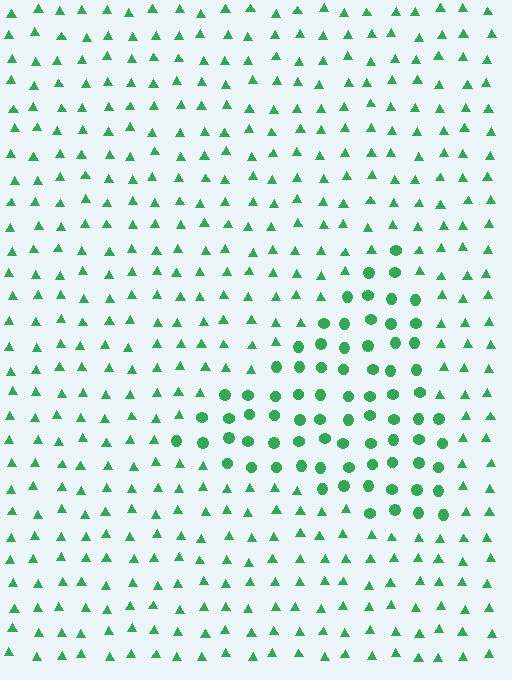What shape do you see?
I see a triangle.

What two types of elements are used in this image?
The image uses circles inside the triangle region and triangles outside it.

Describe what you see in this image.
The image is filled with small green elements arranged in a uniform grid. A triangle-shaped region contains circles, while the surrounding area contains triangles. The boundary is defined purely by the change in element shape.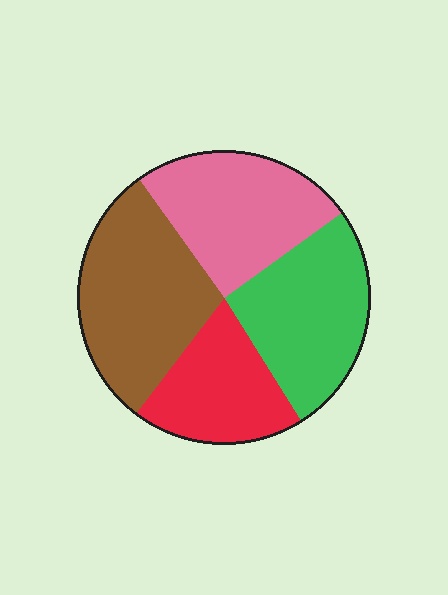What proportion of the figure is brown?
Brown covers around 30% of the figure.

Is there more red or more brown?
Brown.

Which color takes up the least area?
Red, at roughly 20%.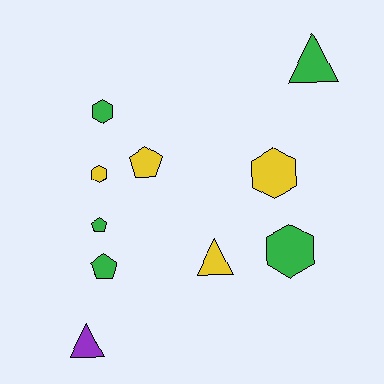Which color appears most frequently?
Green, with 5 objects.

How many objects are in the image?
There are 10 objects.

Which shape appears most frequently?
Hexagon, with 4 objects.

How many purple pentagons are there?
There are no purple pentagons.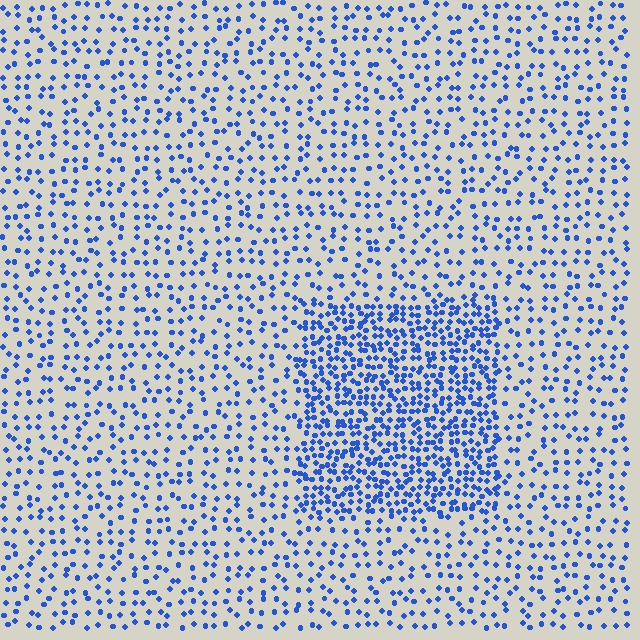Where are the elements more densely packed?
The elements are more densely packed inside the rectangle boundary.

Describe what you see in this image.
The image contains small blue elements arranged at two different densities. A rectangle-shaped region is visible where the elements are more densely packed than the surrounding area.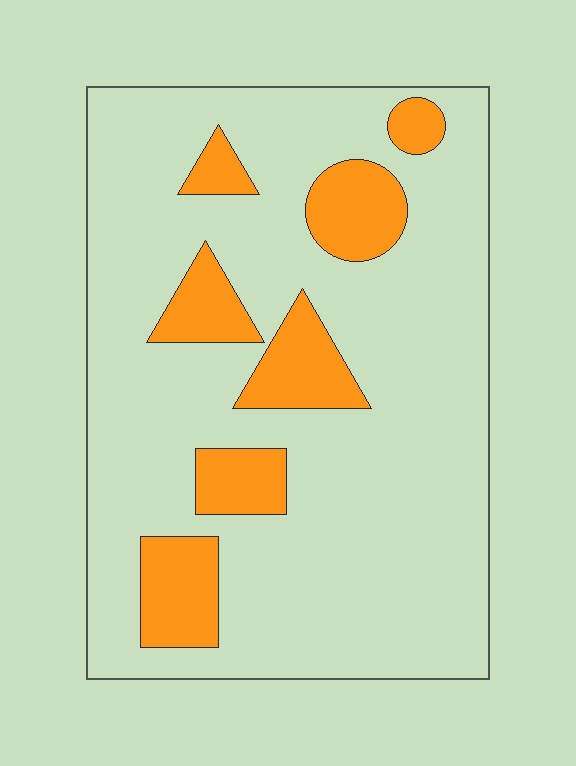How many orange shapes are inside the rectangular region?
7.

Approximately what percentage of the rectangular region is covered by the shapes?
Approximately 20%.